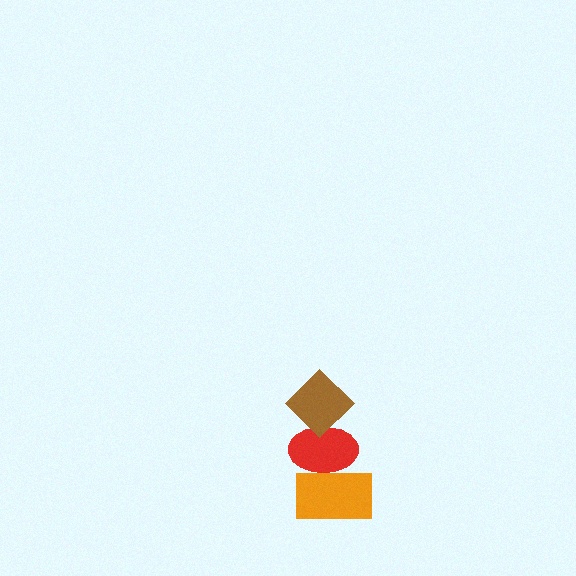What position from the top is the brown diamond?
The brown diamond is 1st from the top.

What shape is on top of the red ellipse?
The brown diamond is on top of the red ellipse.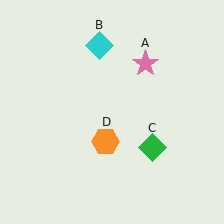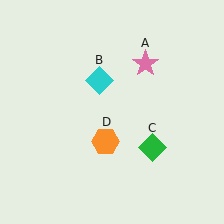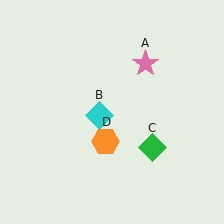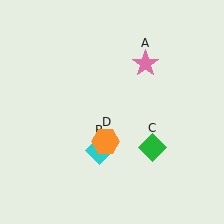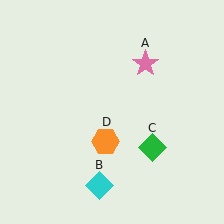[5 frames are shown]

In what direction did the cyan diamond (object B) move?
The cyan diamond (object B) moved down.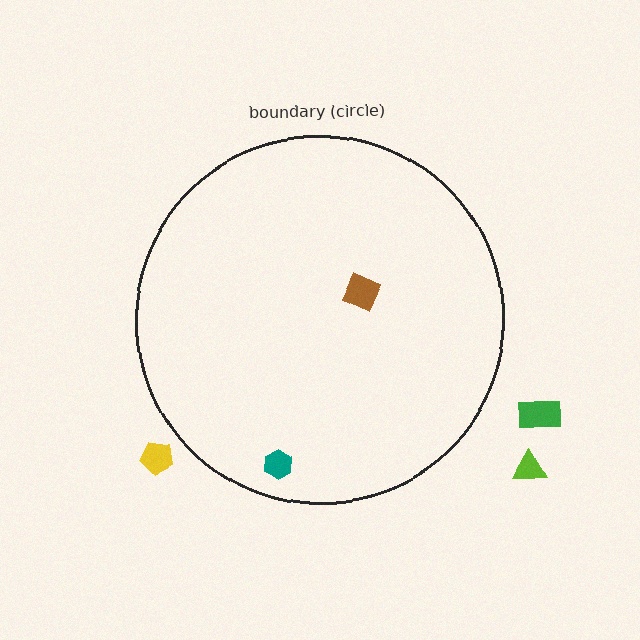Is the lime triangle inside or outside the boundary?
Outside.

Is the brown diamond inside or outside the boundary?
Inside.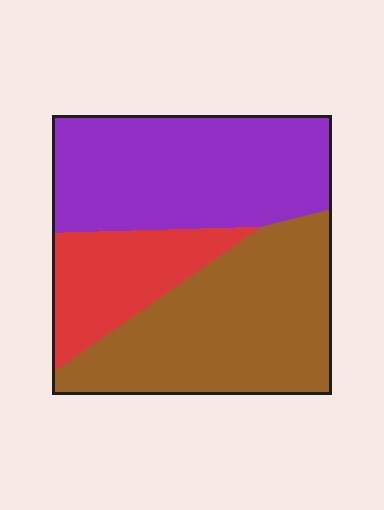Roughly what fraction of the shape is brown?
Brown takes up between a third and a half of the shape.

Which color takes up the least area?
Red, at roughly 20%.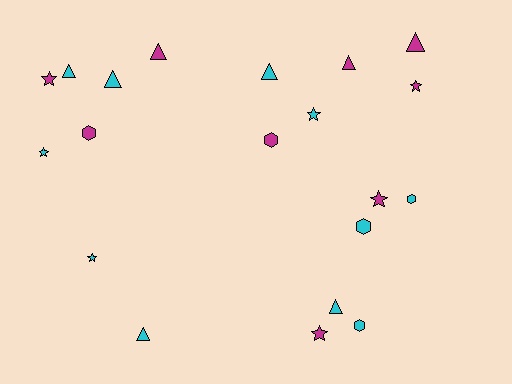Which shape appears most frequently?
Triangle, with 8 objects.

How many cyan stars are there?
There are 3 cyan stars.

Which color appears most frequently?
Cyan, with 11 objects.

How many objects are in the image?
There are 20 objects.